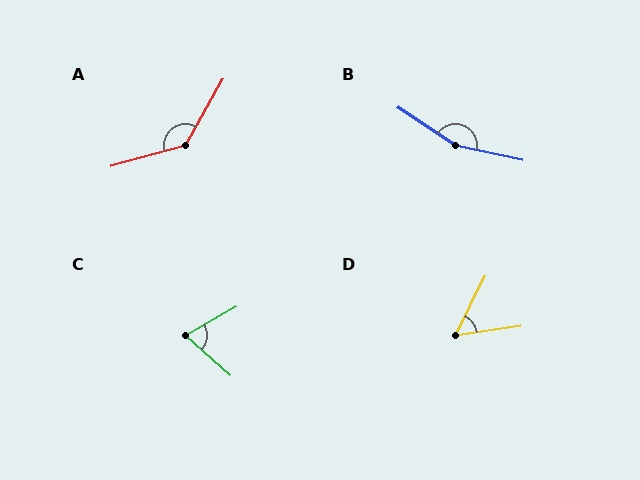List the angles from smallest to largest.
D (56°), C (71°), A (135°), B (159°).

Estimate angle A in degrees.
Approximately 135 degrees.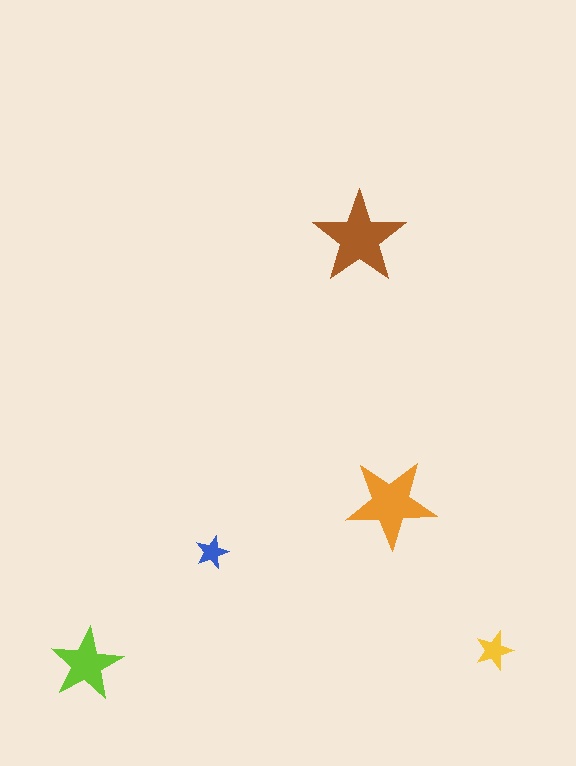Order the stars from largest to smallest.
the brown one, the orange one, the lime one, the yellow one, the blue one.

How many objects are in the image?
There are 5 objects in the image.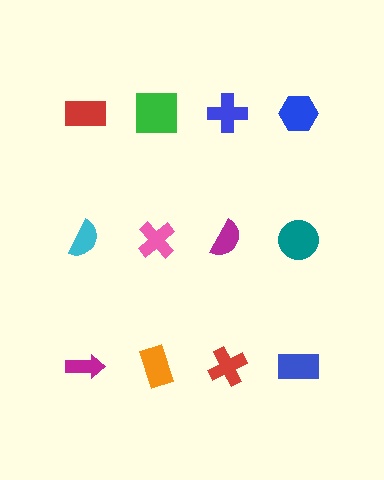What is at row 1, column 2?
A green square.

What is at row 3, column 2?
An orange rectangle.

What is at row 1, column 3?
A blue cross.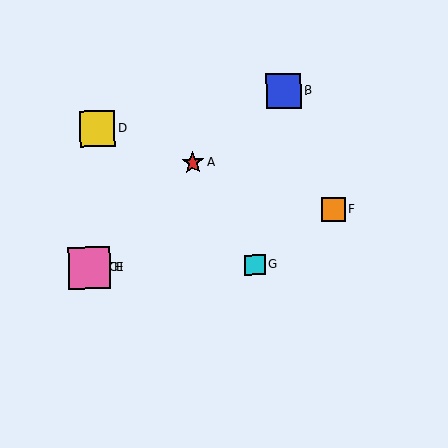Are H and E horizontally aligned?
Yes, both are at y≈268.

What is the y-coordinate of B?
Object B is at y≈91.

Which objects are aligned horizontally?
Objects C, E, G, H are aligned horizontally.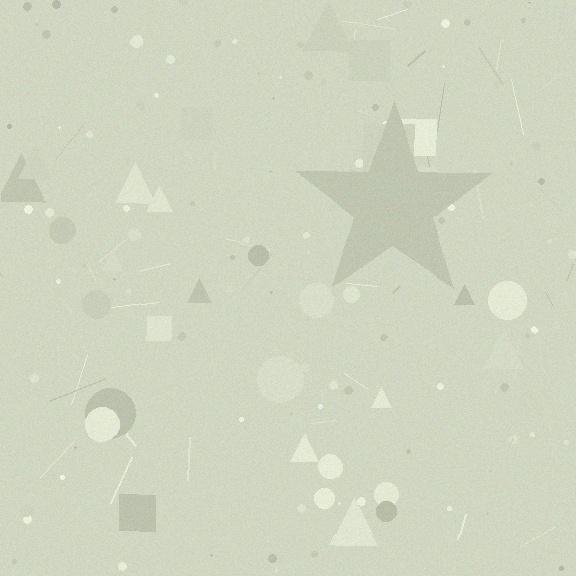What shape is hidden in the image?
A star is hidden in the image.